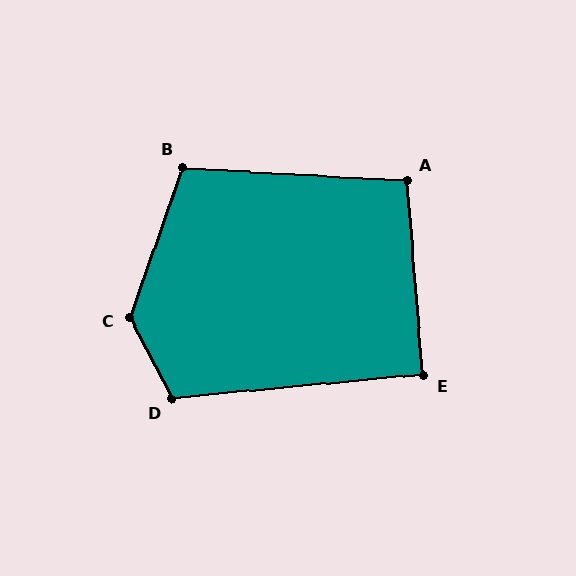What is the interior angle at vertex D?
Approximately 112 degrees (obtuse).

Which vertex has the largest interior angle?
C, at approximately 134 degrees.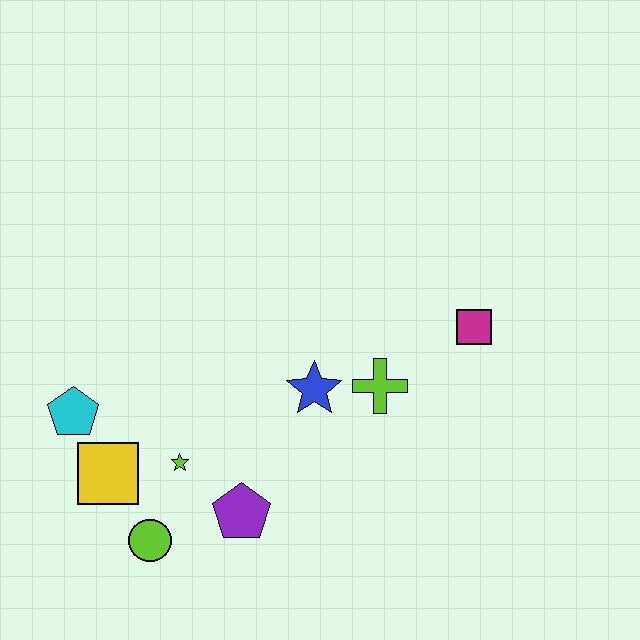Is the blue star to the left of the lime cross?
Yes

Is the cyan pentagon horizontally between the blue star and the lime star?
No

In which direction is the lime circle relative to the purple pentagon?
The lime circle is to the left of the purple pentagon.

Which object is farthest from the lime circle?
The magenta square is farthest from the lime circle.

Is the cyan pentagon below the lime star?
No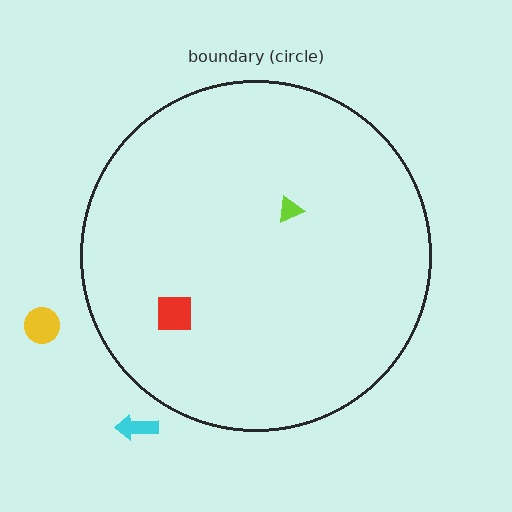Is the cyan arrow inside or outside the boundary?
Outside.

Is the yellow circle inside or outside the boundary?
Outside.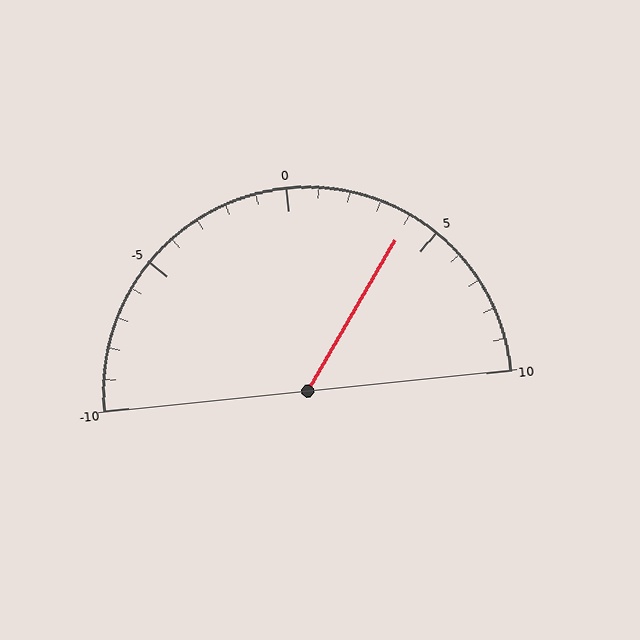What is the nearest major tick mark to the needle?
The nearest major tick mark is 5.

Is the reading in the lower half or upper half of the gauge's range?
The reading is in the upper half of the range (-10 to 10).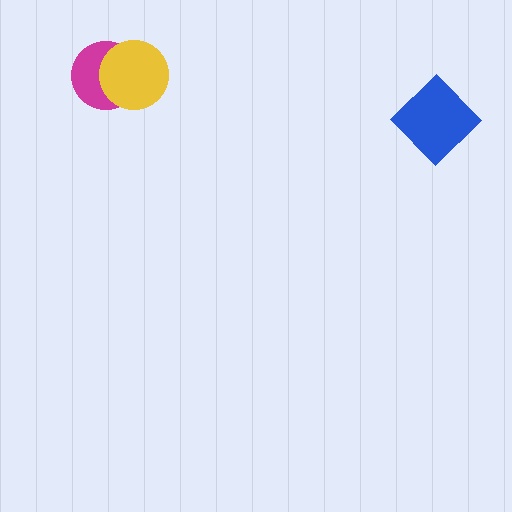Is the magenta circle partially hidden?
Yes, it is partially covered by another shape.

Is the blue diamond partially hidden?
No, no other shape covers it.